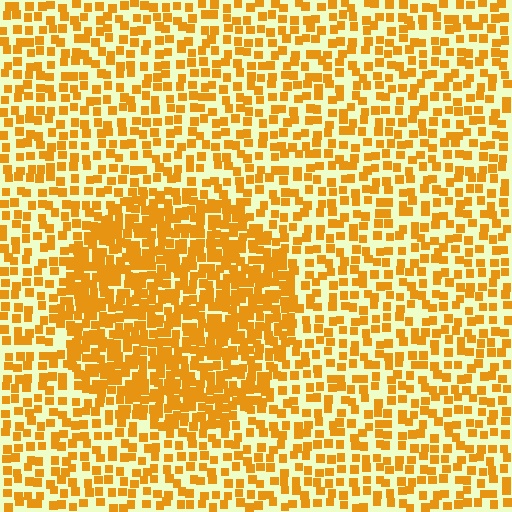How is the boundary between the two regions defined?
The boundary is defined by a change in element density (approximately 2.0x ratio). All elements are the same color, size, and shape.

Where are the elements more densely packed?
The elements are more densely packed inside the circle boundary.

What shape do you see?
I see a circle.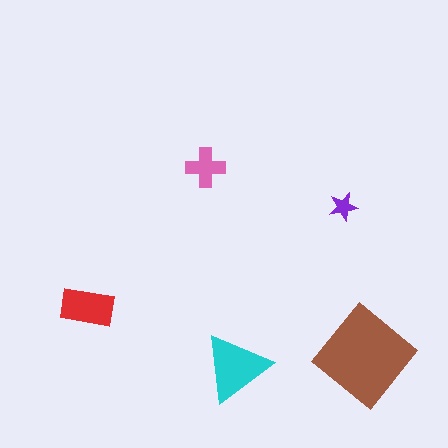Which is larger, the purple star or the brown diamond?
The brown diamond.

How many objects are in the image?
There are 5 objects in the image.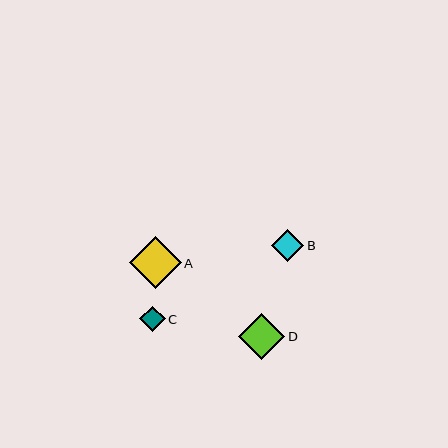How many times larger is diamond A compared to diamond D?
Diamond A is approximately 1.1 times the size of diamond D.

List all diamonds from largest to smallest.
From largest to smallest: A, D, B, C.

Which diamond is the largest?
Diamond A is the largest with a size of approximately 52 pixels.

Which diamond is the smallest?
Diamond C is the smallest with a size of approximately 26 pixels.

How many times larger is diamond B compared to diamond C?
Diamond B is approximately 1.3 times the size of diamond C.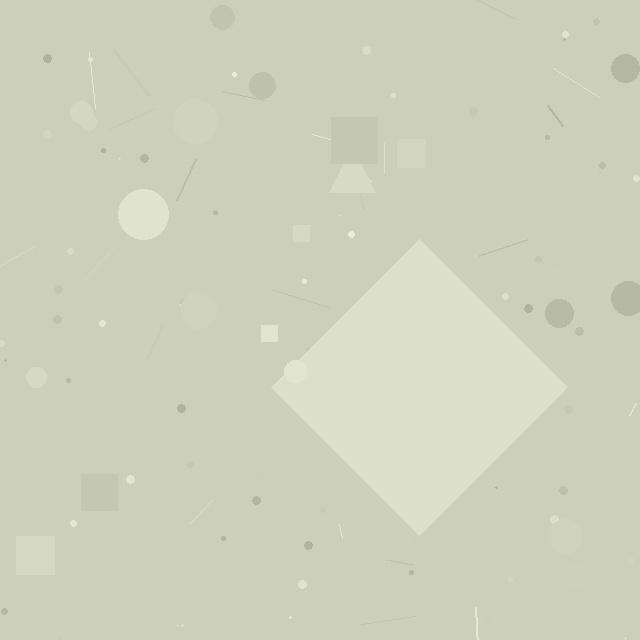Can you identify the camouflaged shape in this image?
The camouflaged shape is a diamond.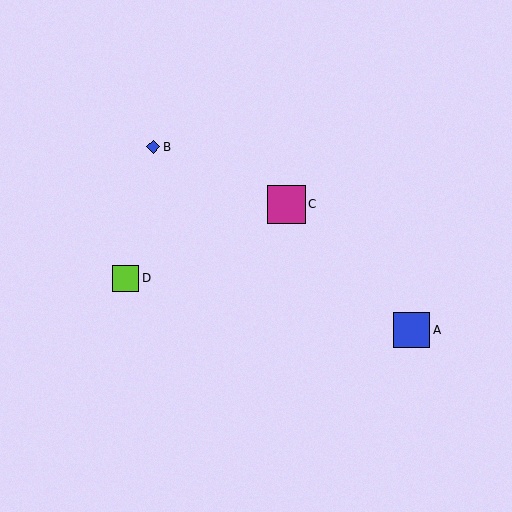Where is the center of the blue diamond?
The center of the blue diamond is at (153, 147).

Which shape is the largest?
The magenta square (labeled C) is the largest.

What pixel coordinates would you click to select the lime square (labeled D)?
Click at (126, 278) to select the lime square D.